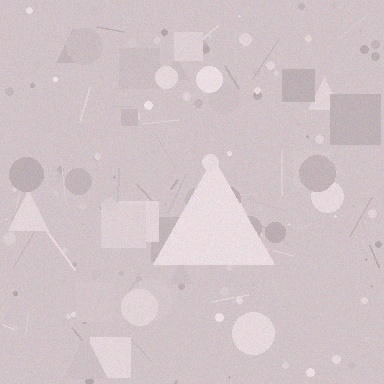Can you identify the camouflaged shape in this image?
The camouflaged shape is a triangle.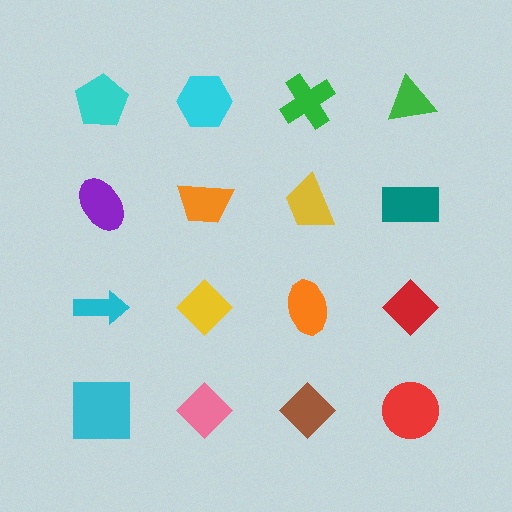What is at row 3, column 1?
A cyan arrow.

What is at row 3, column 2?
A yellow diamond.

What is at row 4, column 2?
A pink diamond.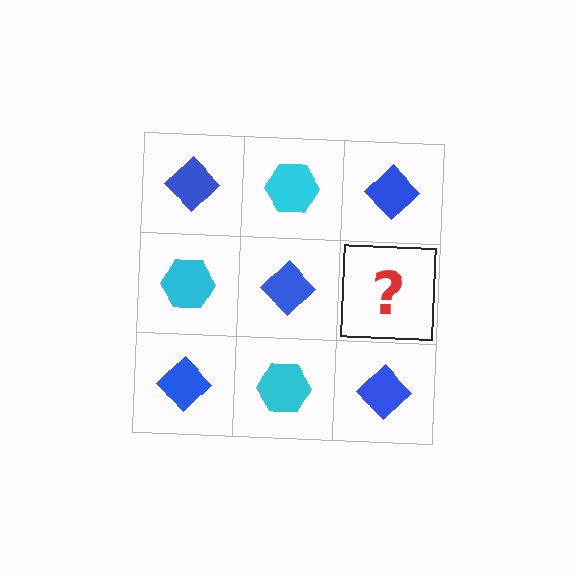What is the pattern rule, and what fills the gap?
The rule is that it alternates blue diamond and cyan hexagon in a checkerboard pattern. The gap should be filled with a cyan hexagon.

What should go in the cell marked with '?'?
The missing cell should contain a cyan hexagon.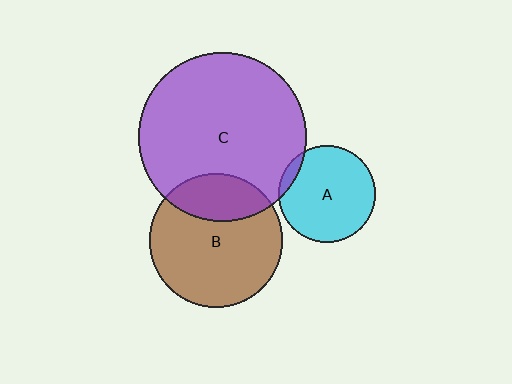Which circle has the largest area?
Circle C (purple).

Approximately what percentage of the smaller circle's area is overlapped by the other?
Approximately 5%.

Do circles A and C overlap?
Yes.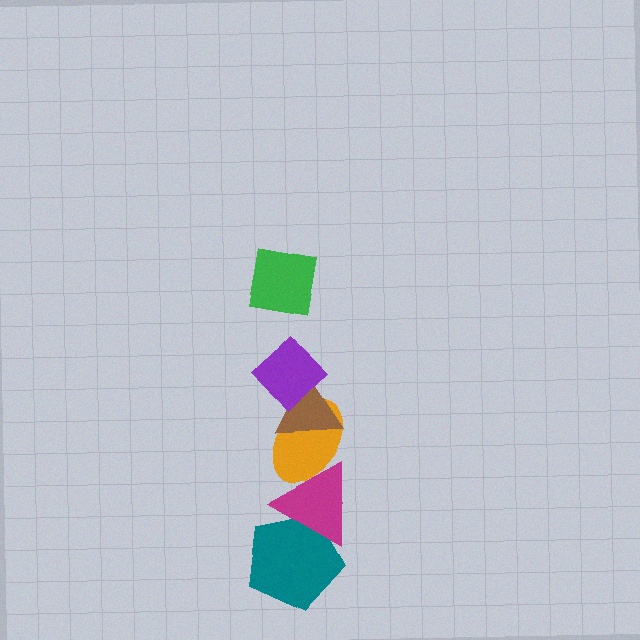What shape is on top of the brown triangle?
The purple diamond is on top of the brown triangle.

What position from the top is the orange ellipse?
The orange ellipse is 4th from the top.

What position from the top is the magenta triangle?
The magenta triangle is 5th from the top.